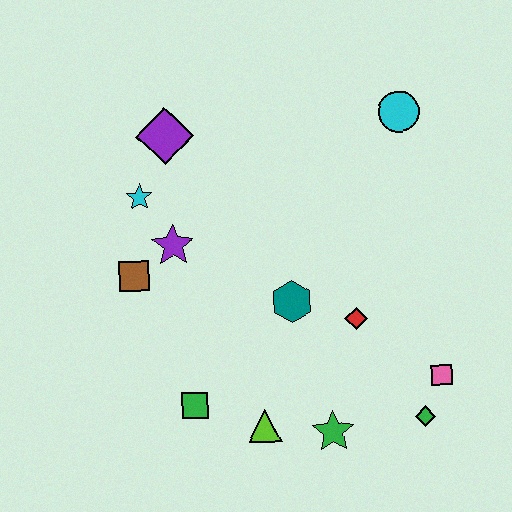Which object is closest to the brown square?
The purple star is closest to the brown square.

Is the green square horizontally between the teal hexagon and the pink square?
No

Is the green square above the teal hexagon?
No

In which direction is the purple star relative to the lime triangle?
The purple star is above the lime triangle.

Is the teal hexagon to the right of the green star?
No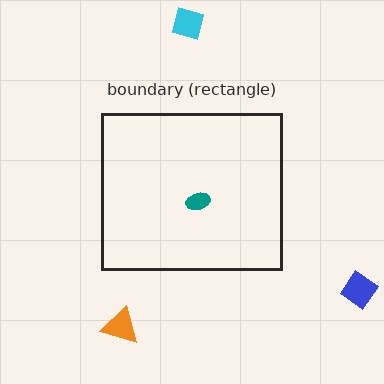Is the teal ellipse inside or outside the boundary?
Inside.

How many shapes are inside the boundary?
1 inside, 3 outside.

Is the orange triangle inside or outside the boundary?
Outside.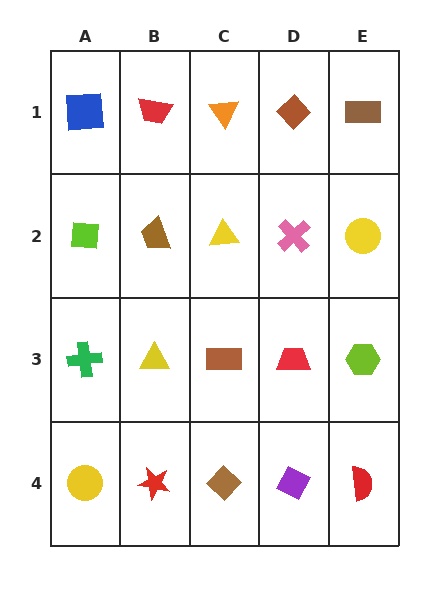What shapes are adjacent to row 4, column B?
A yellow triangle (row 3, column B), a yellow circle (row 4, column A), a brown diamond (row 4, column C).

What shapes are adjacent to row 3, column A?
A lime square (row 2, column A), a yellow circle (row 4, column A), a yellow triangle (row 3, column B).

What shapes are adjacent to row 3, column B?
A brown trapezoid (row 2, column B), a red star (row 4, column B), a green cross (row 3, column A), a brown rectangle (row 3, column C).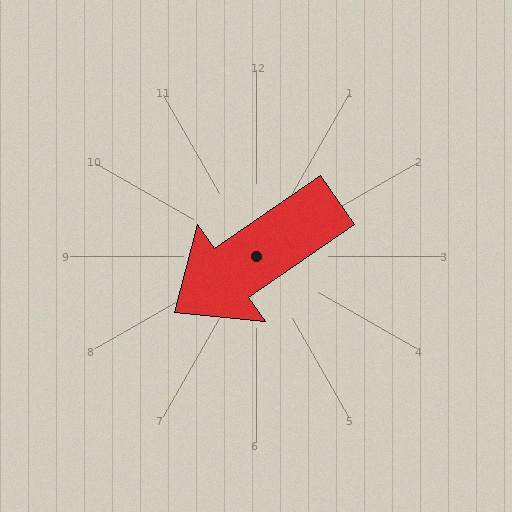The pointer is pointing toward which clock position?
Roughly 8 o'clock.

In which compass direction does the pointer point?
Southwest.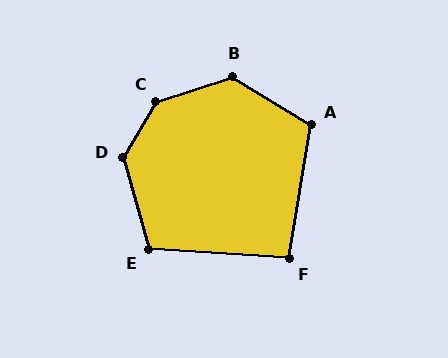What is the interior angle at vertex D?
Approximately 134 degrees (obtuse).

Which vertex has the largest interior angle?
C, at approximately 139 degrees.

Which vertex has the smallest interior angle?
F, at approximately 95 degrees.